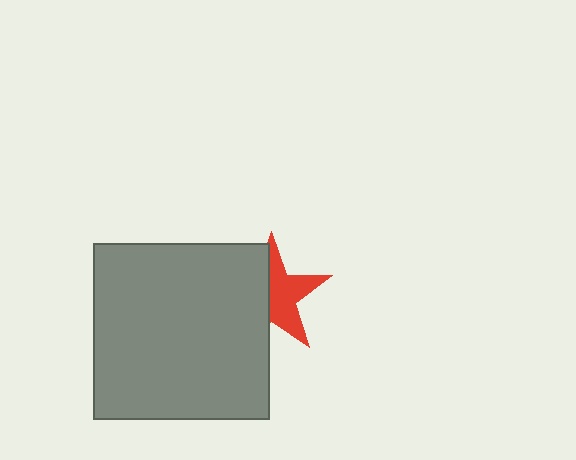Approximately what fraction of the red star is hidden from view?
Roughly 47% of the red star is hidden behind the gray square.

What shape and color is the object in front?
The object in front is a gray square.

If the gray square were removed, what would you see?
You would see the complete red star.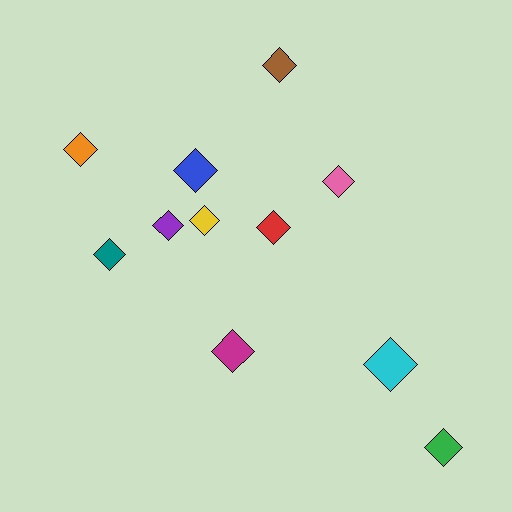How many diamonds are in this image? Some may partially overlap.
There are 11 diamonds.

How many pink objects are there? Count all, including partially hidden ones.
There is 1 pink object.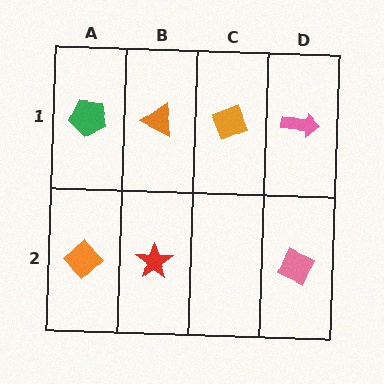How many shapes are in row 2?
3 shapes.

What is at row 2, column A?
An orange diamond.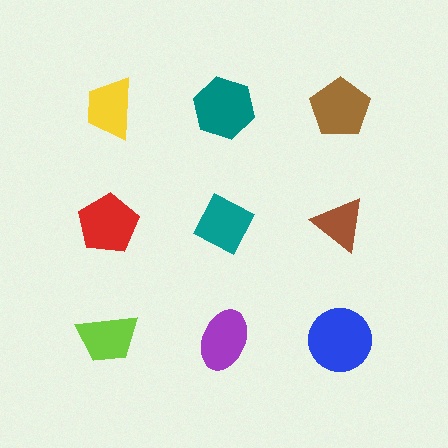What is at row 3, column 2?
A purple ellipse.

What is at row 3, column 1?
A lime trapezoid.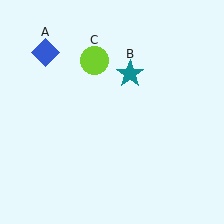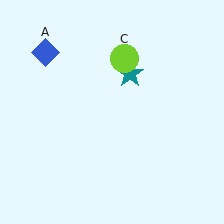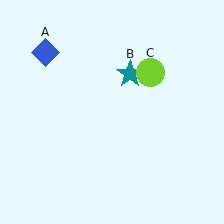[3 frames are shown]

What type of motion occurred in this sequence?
The lime circle (object C) rotated clockwise around the center of the scene.